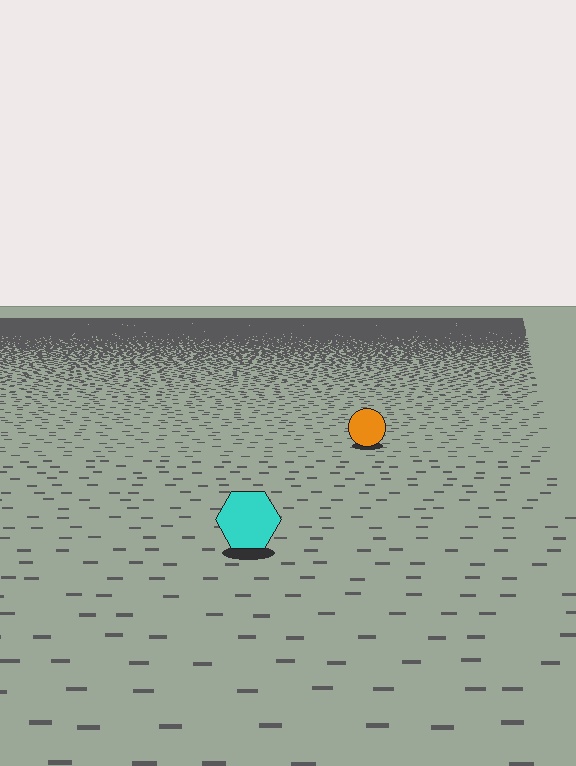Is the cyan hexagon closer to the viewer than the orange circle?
Yes. The cyan hexagon is closer — you can tell from the texture gradient: the ground texture is coarser near it.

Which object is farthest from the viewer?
The orange circle is farthest from the viewer. It appears smaller and the ground texture around it is denser.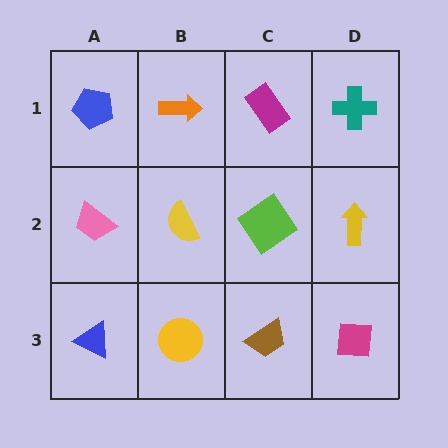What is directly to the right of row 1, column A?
An orange arrow.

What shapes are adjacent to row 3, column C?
A lime diamond (row 2, column C), a yellow circle (row 3, column B), a magenta square (row 3, column D).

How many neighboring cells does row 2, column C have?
4.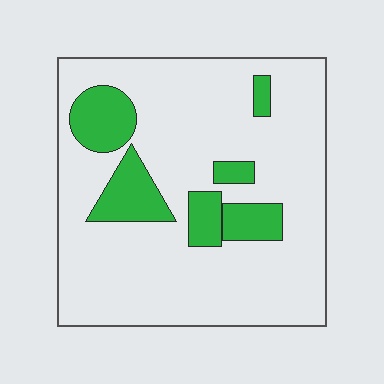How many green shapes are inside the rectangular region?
6.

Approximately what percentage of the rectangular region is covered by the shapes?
Approximately 20%.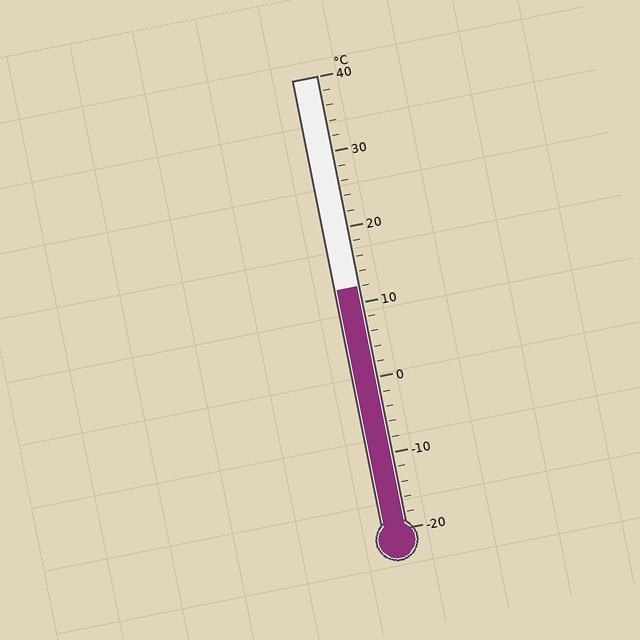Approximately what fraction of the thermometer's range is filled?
The thermometer is filled to approximately 55% of its range.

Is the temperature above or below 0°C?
The temperature is above 0°C.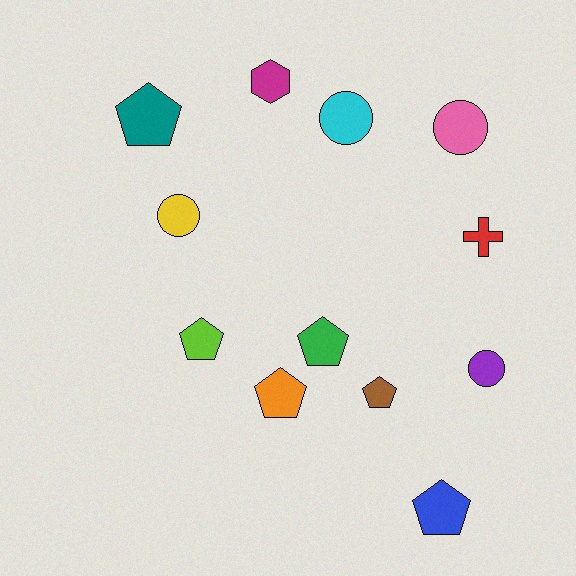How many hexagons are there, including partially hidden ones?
There is 1 hexagon.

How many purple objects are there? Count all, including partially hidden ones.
There is 1 purple object.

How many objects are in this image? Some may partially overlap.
There are 12 objects.